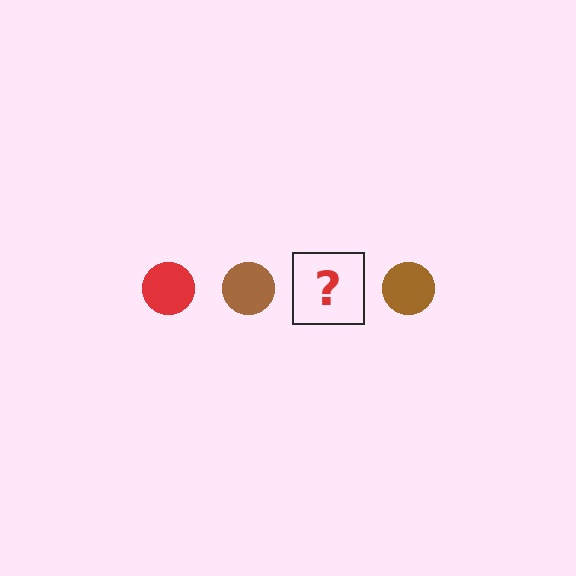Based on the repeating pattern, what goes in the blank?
The blank should be a red circle.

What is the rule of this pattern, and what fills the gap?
The rule is that the pattern cycles through red, brown circles. The gap should be filled with a red circle.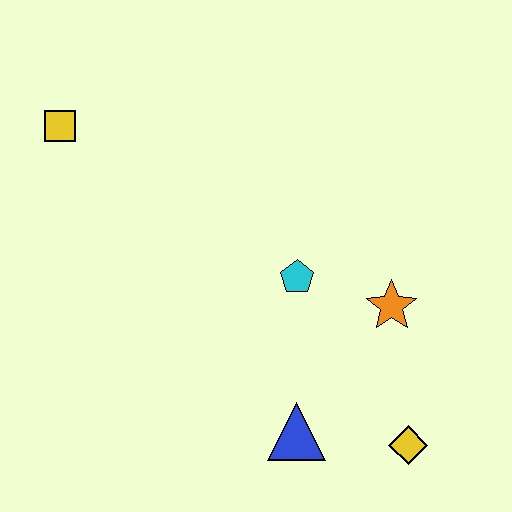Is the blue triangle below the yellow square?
Yes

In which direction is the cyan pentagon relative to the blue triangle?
The cyan pentagon is above the blue triangle.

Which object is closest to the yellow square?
The cyan pentagon is closest to the yellow square.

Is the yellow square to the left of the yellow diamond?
Yes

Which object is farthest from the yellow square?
The yellow diamond is farthest from the yellow square.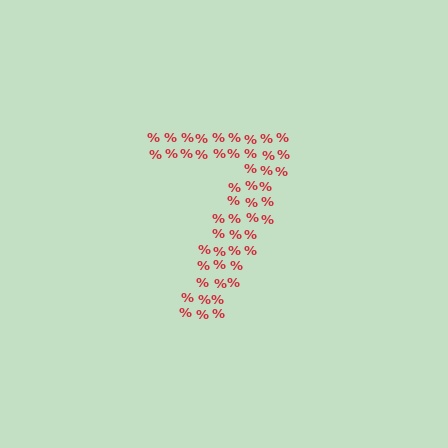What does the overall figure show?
The overall figure shows the digit 7.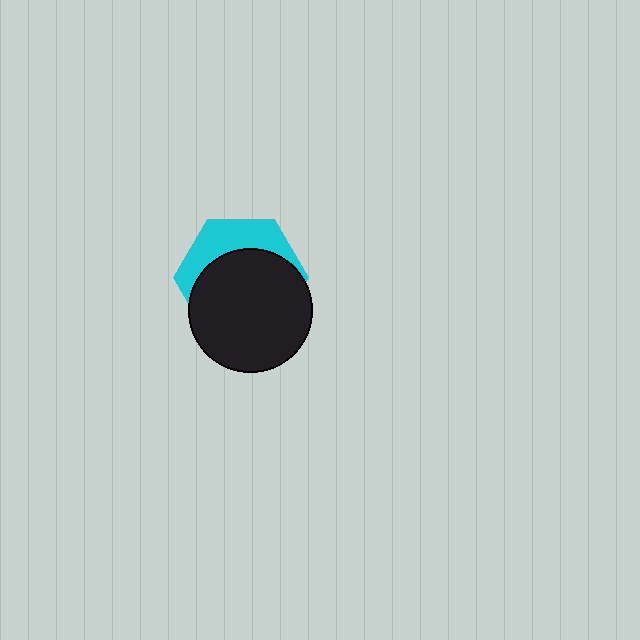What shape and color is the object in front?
The object in front is a black circle.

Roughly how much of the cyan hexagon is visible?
A small part of it is visible (roughly 34%).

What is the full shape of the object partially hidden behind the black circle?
The partially hidden object is a cyan hexagon.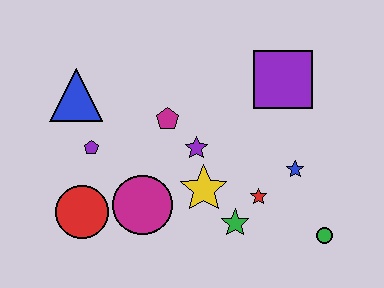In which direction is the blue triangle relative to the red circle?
The blue triangle is above the red circle.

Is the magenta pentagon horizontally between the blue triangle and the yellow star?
Yes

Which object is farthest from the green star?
The blue triangle is farthest from the green star.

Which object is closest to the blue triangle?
The purple pentagon is closest to the blue triangle.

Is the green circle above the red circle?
No